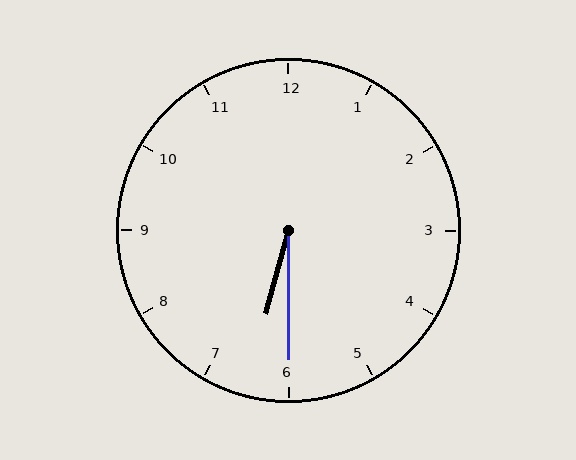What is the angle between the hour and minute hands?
Approximately 15 degrees.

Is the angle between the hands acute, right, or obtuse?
It is acute.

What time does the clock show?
6:30.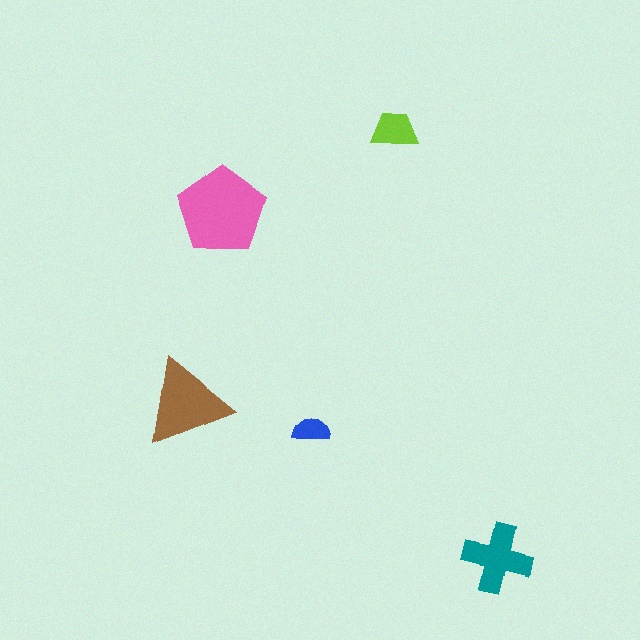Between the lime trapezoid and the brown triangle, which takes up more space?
The brown triangle.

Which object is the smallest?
The blue semicircle.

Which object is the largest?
The pink pentagon.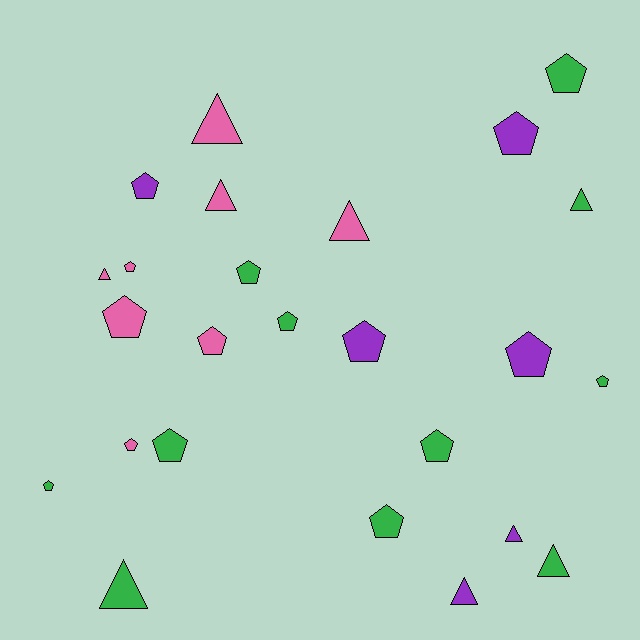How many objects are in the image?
There are 25 objects.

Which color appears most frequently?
Green, with 11 objects.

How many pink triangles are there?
There are 4 pink triangles.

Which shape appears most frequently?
Pentagon, with 16 objects.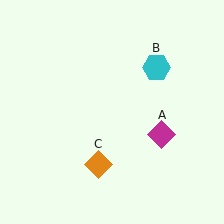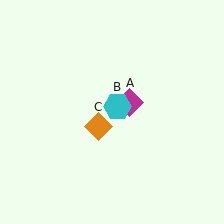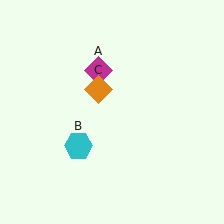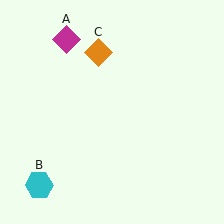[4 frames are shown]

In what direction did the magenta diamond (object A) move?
The magenta diamond (object A) moved up and to the left.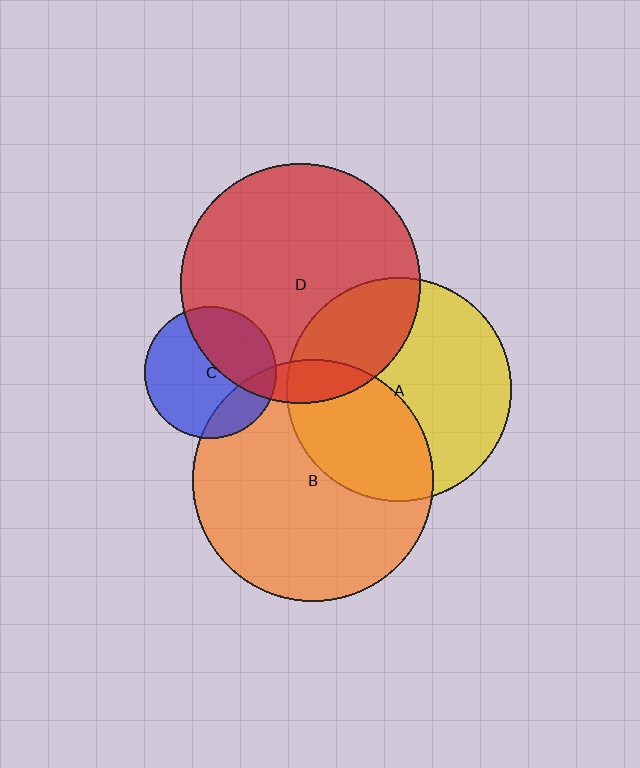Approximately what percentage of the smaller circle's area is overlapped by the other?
Approximately 30%.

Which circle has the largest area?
Circle B (orange).